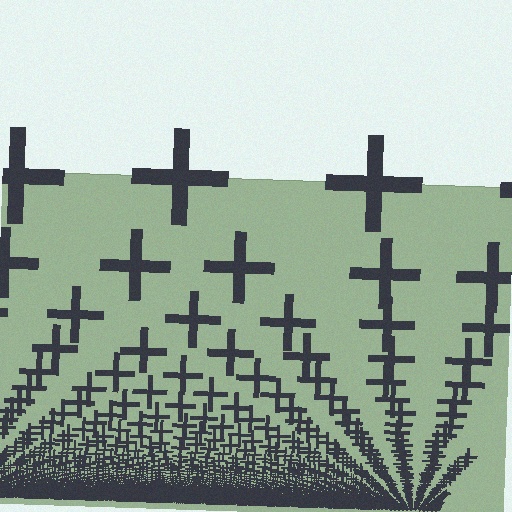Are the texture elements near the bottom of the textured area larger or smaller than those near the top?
Smaller. The gradient is inverted — elements near the bottom are smaller and denser.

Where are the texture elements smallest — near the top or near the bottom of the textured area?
Near the bottom.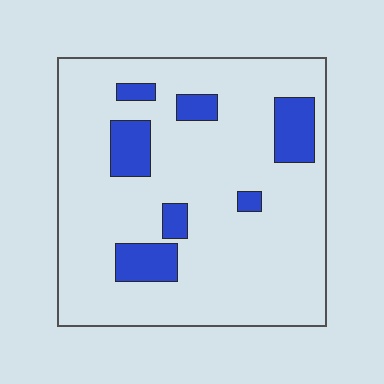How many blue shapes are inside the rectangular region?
7.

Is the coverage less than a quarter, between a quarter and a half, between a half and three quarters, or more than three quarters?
Less than a quarter.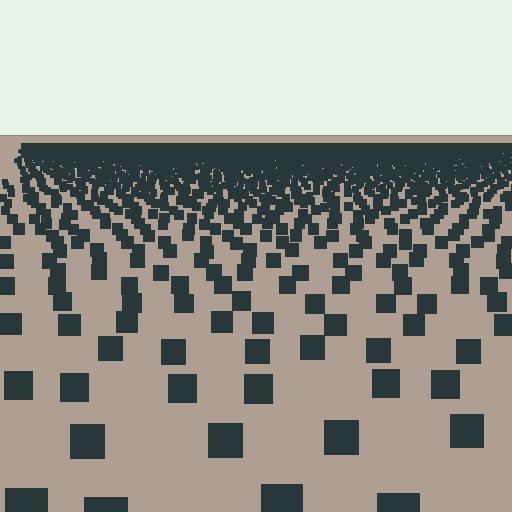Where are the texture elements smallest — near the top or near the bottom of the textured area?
Near the top.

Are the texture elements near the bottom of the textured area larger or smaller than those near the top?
Larger. Near the bottom, elements are closer to the viewer and appear at a bigger on-screen size.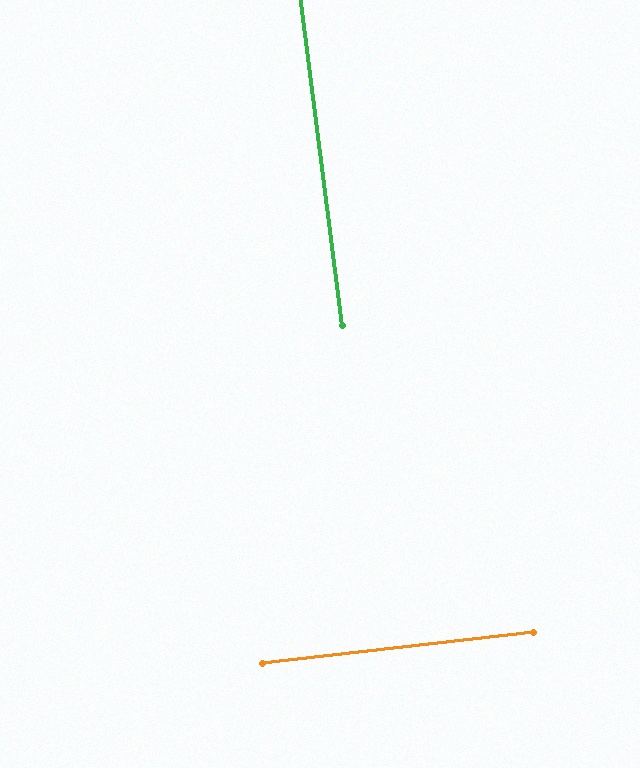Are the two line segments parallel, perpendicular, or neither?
Perpendicular — they meet at approximately 89°.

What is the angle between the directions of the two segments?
Approximately 89 degrees.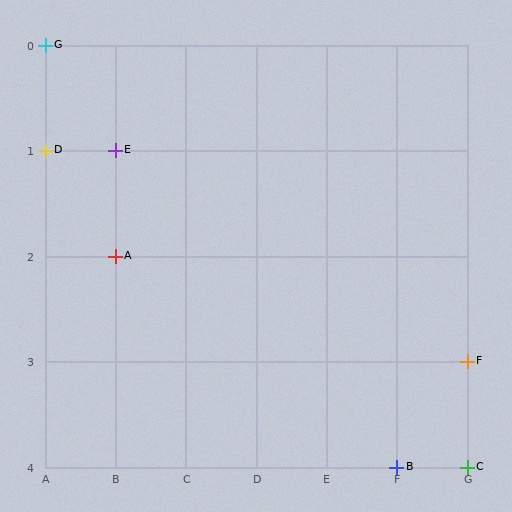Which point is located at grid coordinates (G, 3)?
Point F is at (G, 3).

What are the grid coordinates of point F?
Point F is at grid coordinates (G, 3).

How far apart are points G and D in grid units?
Points G and D are 1 row apart.